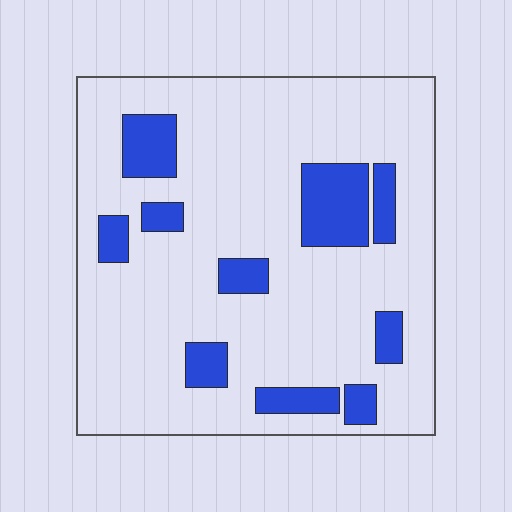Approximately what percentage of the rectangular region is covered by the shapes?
Approximately 20%.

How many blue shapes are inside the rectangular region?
10.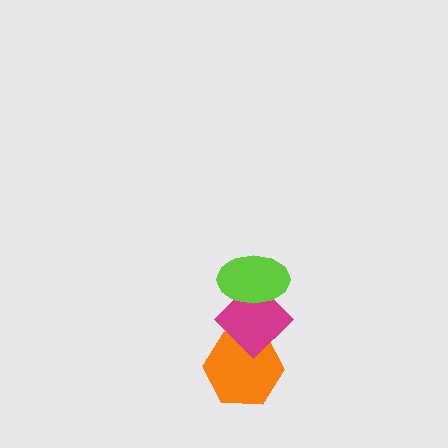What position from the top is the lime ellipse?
The lime ellipse is 1st from the top.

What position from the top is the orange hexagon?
The orange hexagon is 3rd from the top.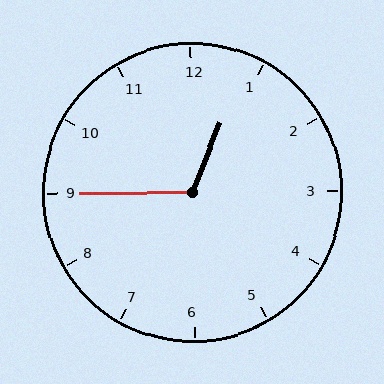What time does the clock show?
12:45.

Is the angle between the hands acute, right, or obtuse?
It is obtuse.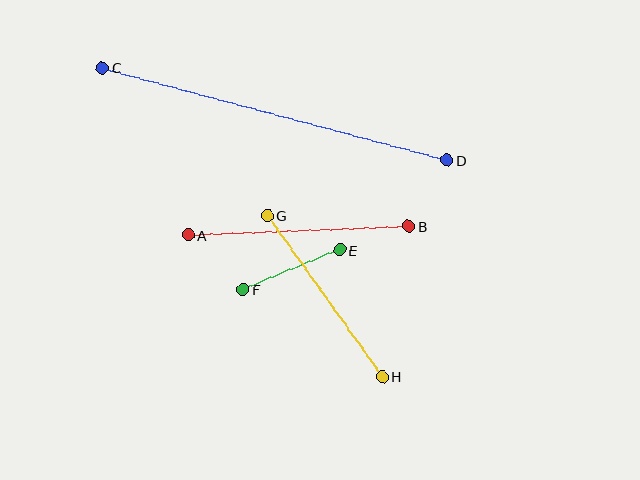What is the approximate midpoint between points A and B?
The midpoint is at approximately (298, 231) pixels.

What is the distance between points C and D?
The distance is approximately 357 pixels.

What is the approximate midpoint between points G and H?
The midpoint is at approximately (325, 296) pixels.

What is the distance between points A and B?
The distance is approximately 220 pixels.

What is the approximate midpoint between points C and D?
The midpoint is at approximately (274, 114) pixels.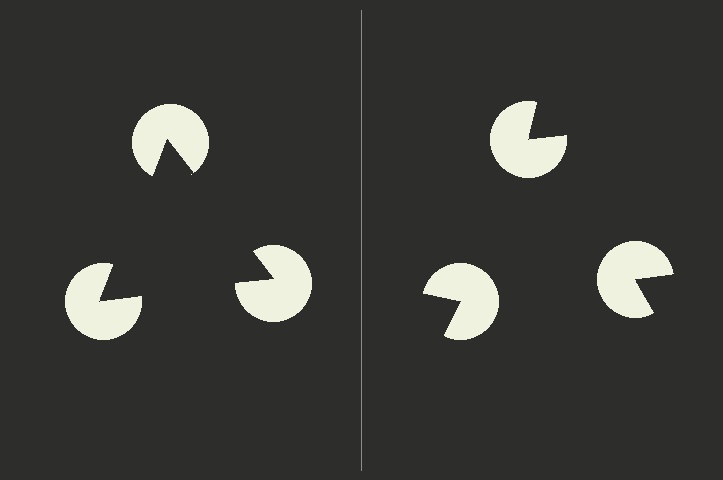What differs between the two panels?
The pac-man discs are positioned identically on both sides; only the wedge orientations differ. On the left they align to a triangle; on the right they are misaligned.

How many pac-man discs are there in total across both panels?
6 — 3 on each side.